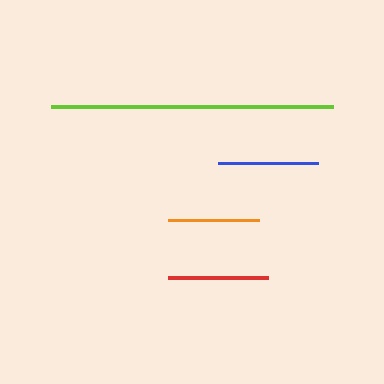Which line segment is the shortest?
The orange line is the shortest at approximately 91 pixels.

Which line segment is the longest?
The lime line is the longest at approximately 283 pixels.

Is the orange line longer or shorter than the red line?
The red line is longer than the orange line.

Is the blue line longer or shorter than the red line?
The blue line is longer than the red line.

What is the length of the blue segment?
The blue segment is approximately 100 pixels long.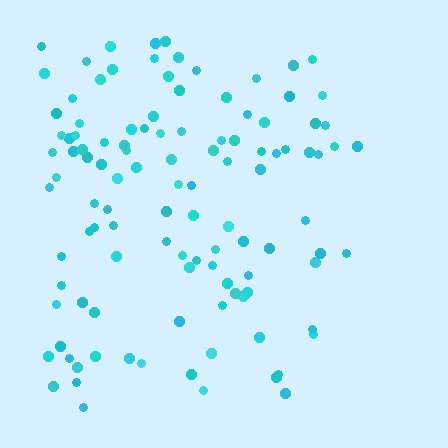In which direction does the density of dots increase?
From right to left, with the left side densest.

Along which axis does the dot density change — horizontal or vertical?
Horizontal.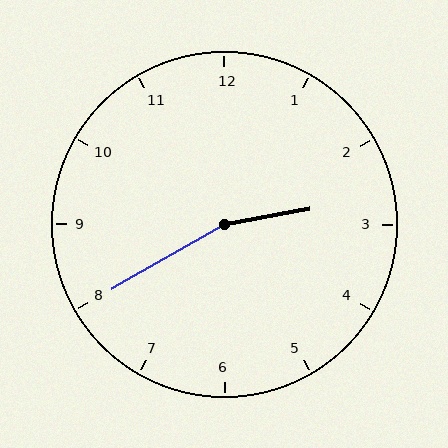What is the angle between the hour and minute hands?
Approximately 160 degrees.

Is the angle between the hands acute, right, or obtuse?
It is obtuse.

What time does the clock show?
2:40.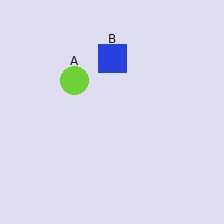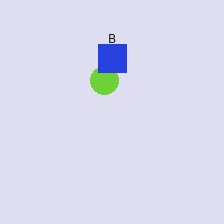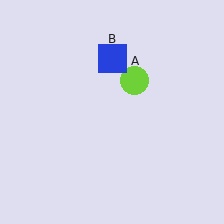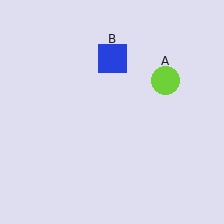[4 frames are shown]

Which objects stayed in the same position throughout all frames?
Blue square (object B) remained stationary.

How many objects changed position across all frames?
1 object changed position: lime circle (object A).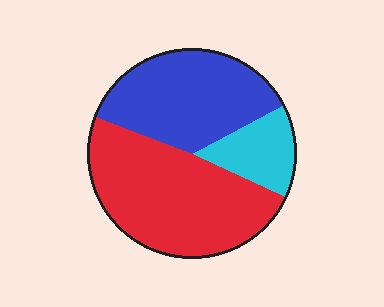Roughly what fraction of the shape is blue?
Blue takes up about three eighths (3/8) of the shape.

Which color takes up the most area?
Red, at roughly 50%.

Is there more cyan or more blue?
Blue.